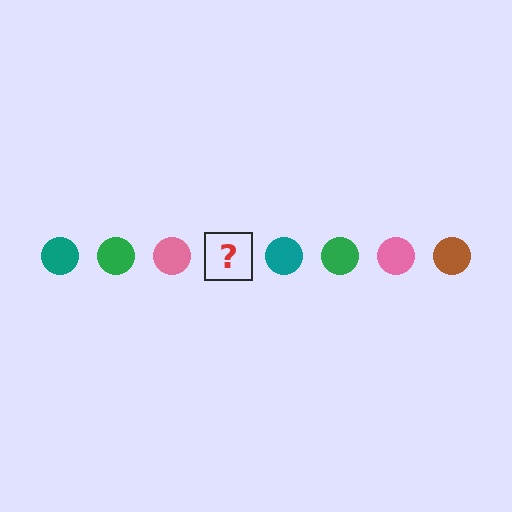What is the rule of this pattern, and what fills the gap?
The rule is that the pattern cycles through teal, green, pink, brown circles. The gap should be filled with a brown circle.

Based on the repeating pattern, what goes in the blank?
The blank should be a brown circle.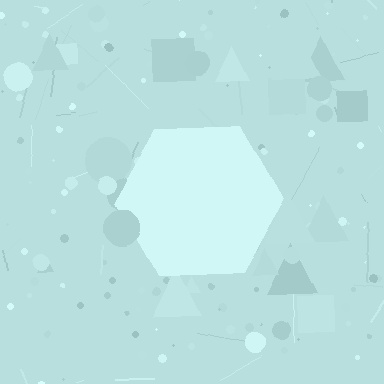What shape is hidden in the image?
A hexagon is hidden in the image.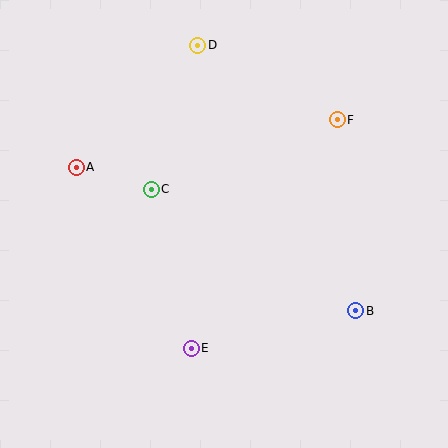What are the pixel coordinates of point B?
Point B is at (356, 311).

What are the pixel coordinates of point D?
Point D is at (197, 46).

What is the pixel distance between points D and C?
The distance between D and C is 151 pixels.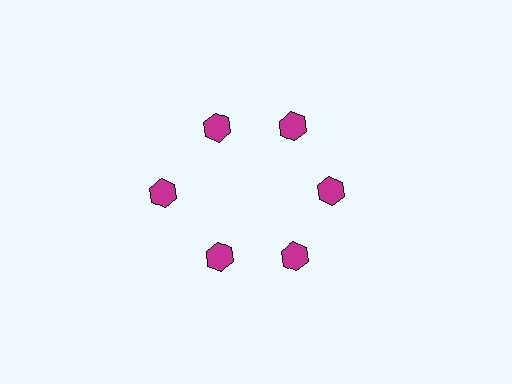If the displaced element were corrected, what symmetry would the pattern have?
It would have 6-fold rotational symmetry — the pattern would map onto itself every 60 degrees.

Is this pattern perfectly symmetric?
No. The 6 magenta hexagons are arranged in a ring, but one element near the 9 o'clock position is pushed outward from the center, breaking the 6-fold rotational symmetry.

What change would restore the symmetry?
The symmetry would be restored by moving it inward, back onto the ring so that all 6 hexagons sit at equal angles and equal distance from the center.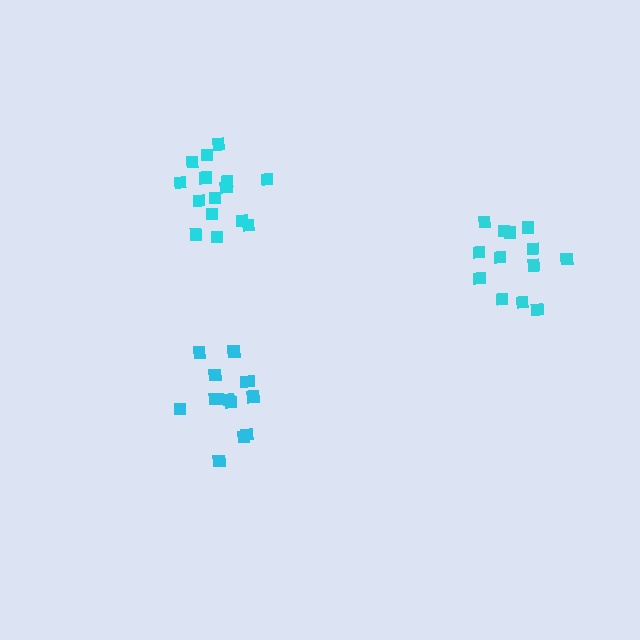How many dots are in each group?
Group 1: 15 dots, Group 2: 15 dots, Group 3: 13 dots (43 total).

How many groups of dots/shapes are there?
There are 3 groups.